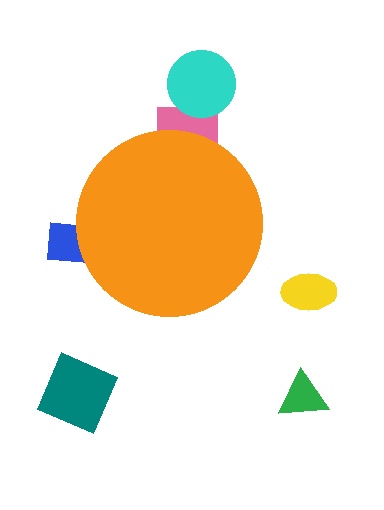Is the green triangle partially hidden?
No, the green triangle is fully visible.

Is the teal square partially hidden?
No, the teal square is fully visible.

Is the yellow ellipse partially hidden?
No, the yellow ellipse is fully visible.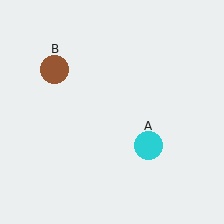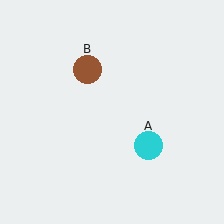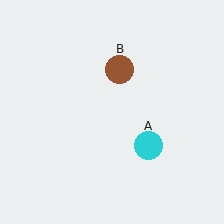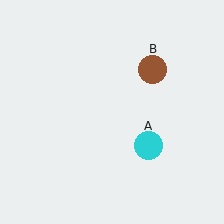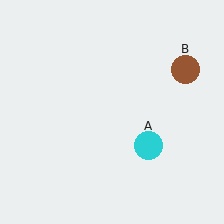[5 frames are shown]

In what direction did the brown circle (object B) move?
The brown circle (object B) moved right.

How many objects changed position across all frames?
1 object changed position: brown circle (object B).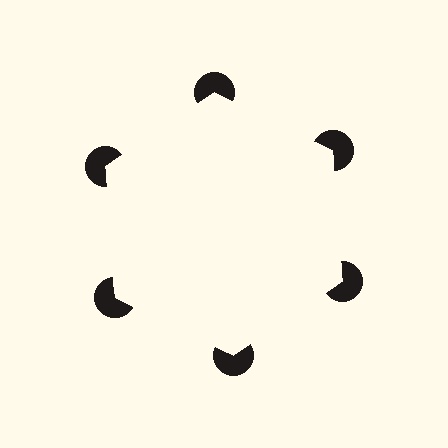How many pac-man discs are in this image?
There are 6 — one at each vertex of the illusory hexagon.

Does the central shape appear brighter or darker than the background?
It typically appears slightly brighter than the background, even though no actual brightness change is drawn.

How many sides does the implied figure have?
6 sides.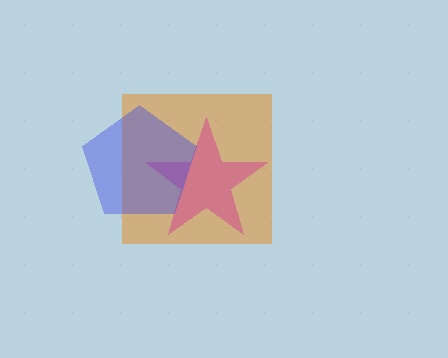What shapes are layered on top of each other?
The layered shapes are: an orange square, a magenta star, a blue pentagon.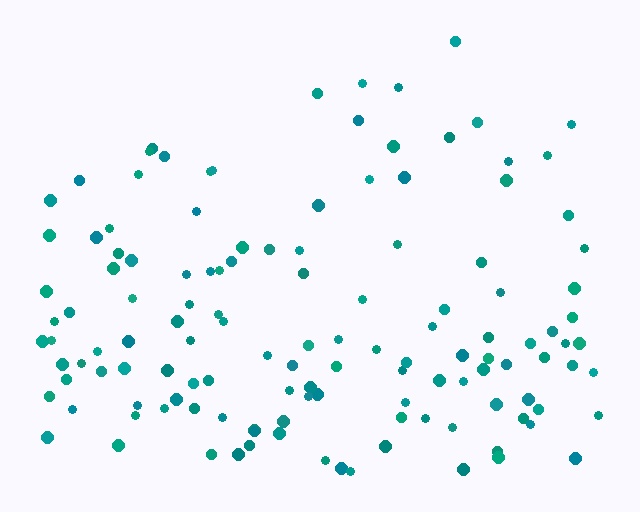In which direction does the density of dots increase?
From top to bottom, with the bottom side densest.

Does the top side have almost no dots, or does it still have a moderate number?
Still a moderate number, just noticeably fewer than the bottom.